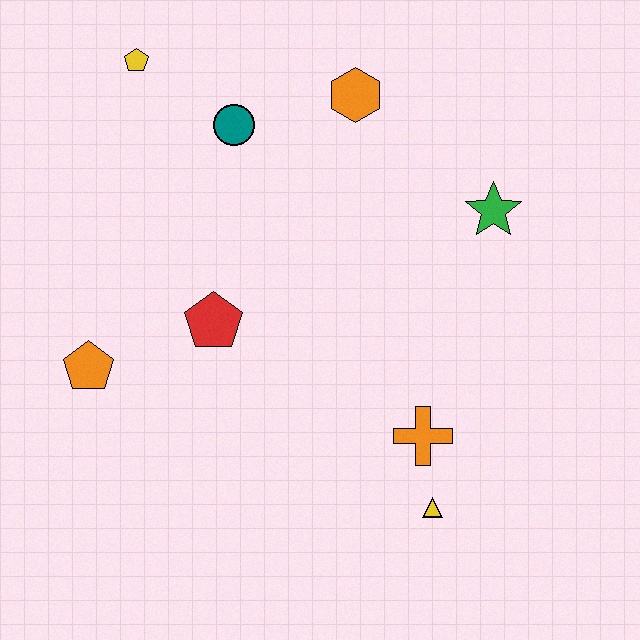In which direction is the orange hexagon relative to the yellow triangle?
The orange hexagon is above the yellow triangle.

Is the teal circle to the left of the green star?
Yes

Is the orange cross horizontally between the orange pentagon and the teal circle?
No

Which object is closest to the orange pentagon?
The red pentagon is closest to the orange pentagon.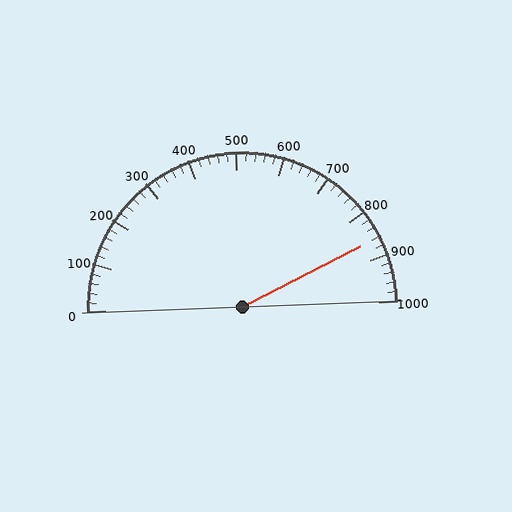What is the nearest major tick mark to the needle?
The nearest major tick mark is 900.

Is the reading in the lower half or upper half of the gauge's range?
The reading is in the upper half of the range (0 to 1000).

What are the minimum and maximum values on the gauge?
The gauge ranges from 0 to 1000.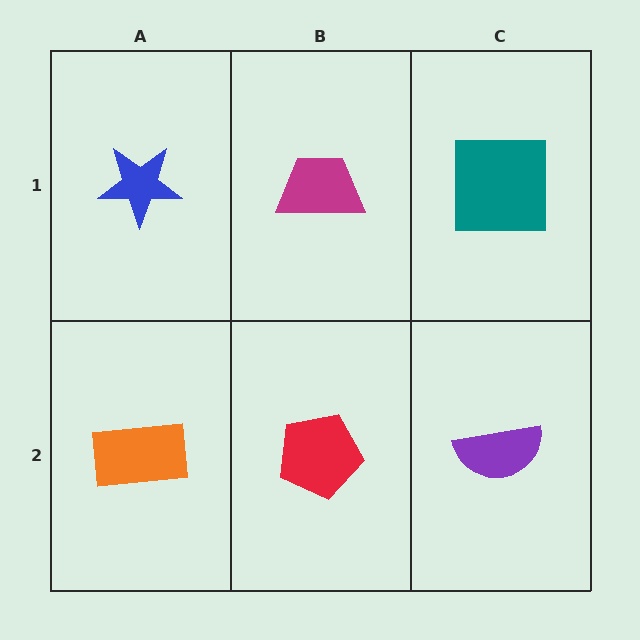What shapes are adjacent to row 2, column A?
A blue star (row 1, column A), a red pentagon (row 2, column B).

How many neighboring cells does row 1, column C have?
2.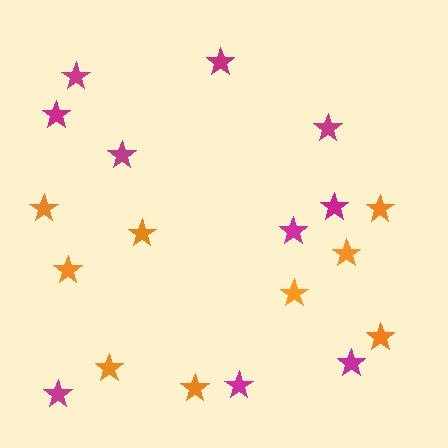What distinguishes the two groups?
There are 2 groups: one group of orange stars (9) and one group of magenta stars (10).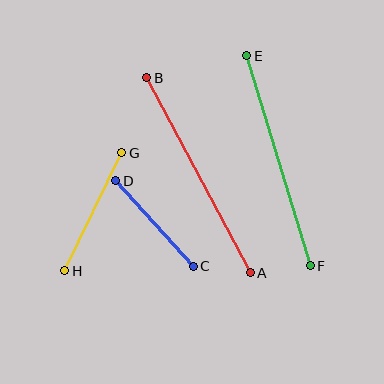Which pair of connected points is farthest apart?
Points A and B are farthest apart.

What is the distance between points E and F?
The distance is approximately 219 pixels.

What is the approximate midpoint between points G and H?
The midpoint is at approximately (93, 212) pixels.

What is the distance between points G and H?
The distance is approximately 131 pixels.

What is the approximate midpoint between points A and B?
The midpoint is at approximately (199, 175) pixels.